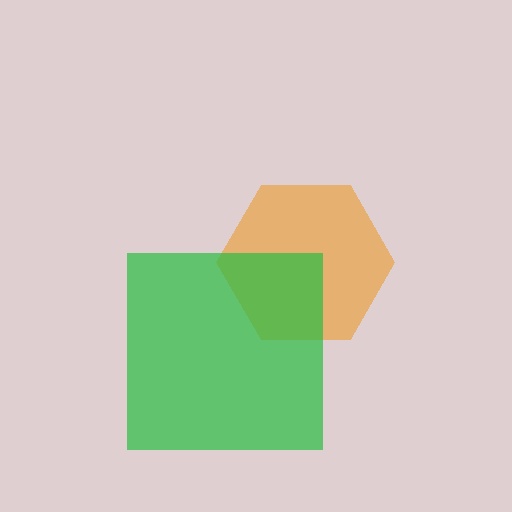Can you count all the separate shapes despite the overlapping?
Yes, there are 2 separate shapes.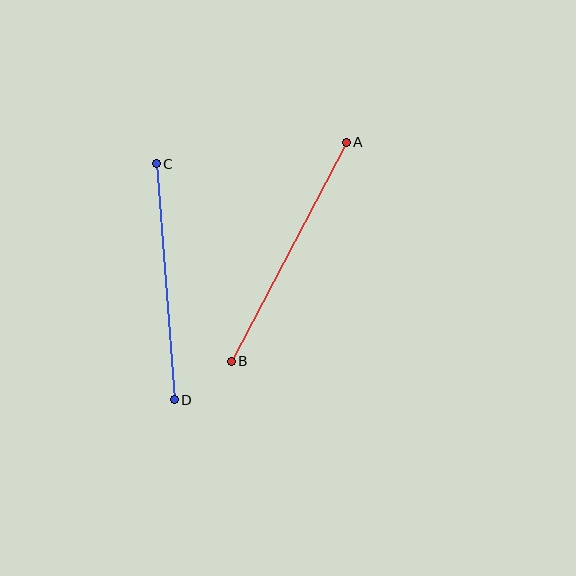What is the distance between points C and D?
The distance is approximately 237 pixels.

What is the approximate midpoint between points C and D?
The midpoint is at approximately (165, 282) pixels.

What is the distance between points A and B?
The distance is approximately 247 pixels.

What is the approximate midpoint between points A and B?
The midpoint is at approximately (289, 252) pixels.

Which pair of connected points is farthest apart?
Points A and B are farthest apart.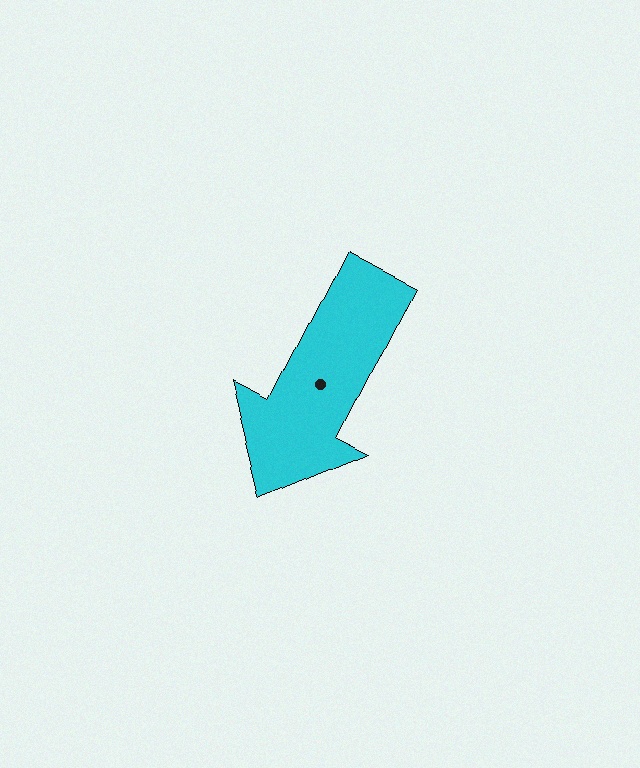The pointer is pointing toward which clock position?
Roughly 7 o'clock.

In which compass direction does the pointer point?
Southwest.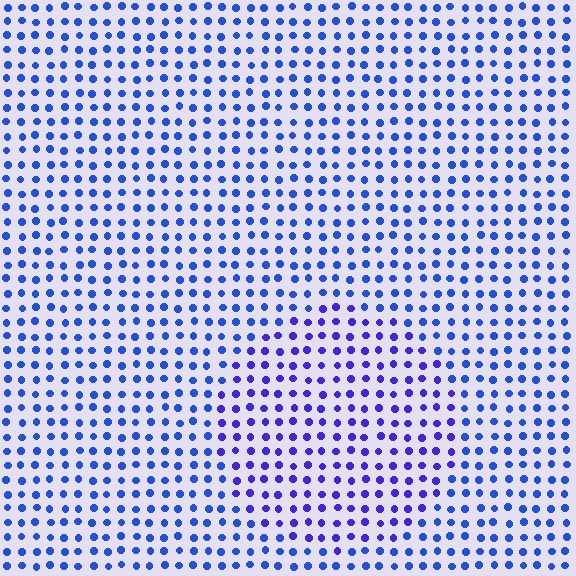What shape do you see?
I see a circle.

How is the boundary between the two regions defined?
The boundary is defined purely by a slight shift in hue (about 25 degrees). Spacing, size, and orientation are identical on both sides.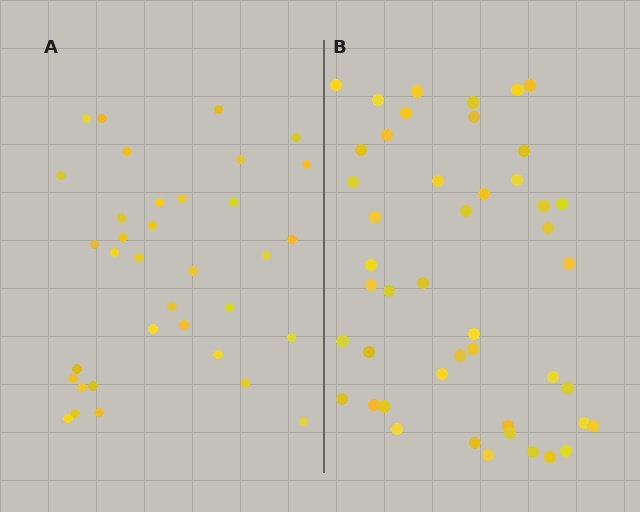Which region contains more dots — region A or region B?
Region B (the right region) has more dots.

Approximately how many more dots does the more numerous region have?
Region B has roughly 12 or so more dots than region A.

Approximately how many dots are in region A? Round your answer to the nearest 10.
About 40 dots. (The exact count is 35, which rounds to 40.)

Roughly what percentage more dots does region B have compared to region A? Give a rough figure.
About 30% more.